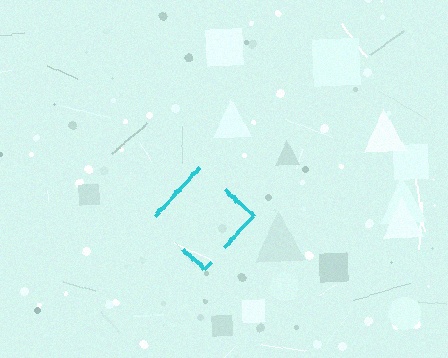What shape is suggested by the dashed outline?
The dashed outline suggests a diamond.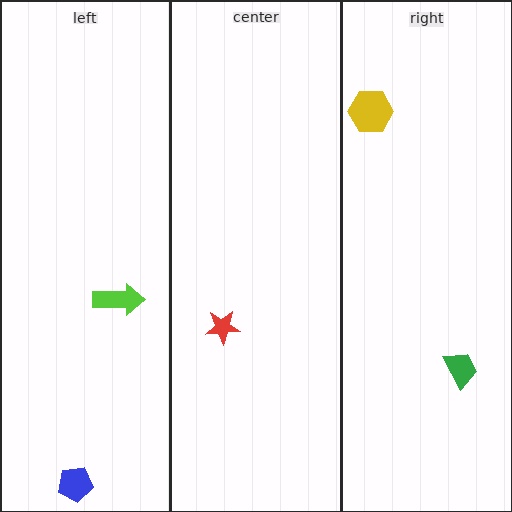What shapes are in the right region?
The green trapezoid, the yellow hexagon.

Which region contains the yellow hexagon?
The right region.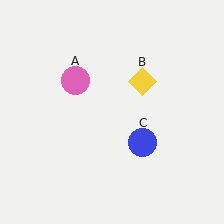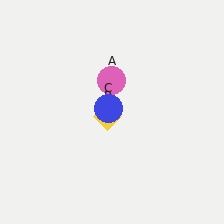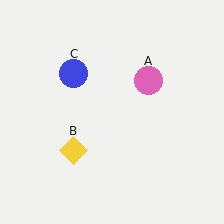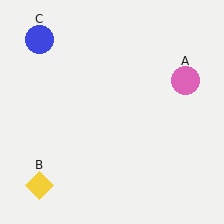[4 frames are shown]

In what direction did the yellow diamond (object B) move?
The yellow diamond (object B) moved down and to the left.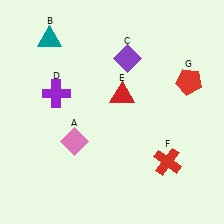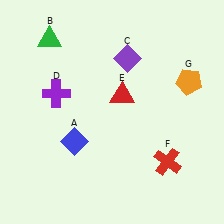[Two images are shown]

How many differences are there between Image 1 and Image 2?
There are 3 differences between the two images.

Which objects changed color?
A changed from pink to blue. B changed from teal to green. G changed from red to orange.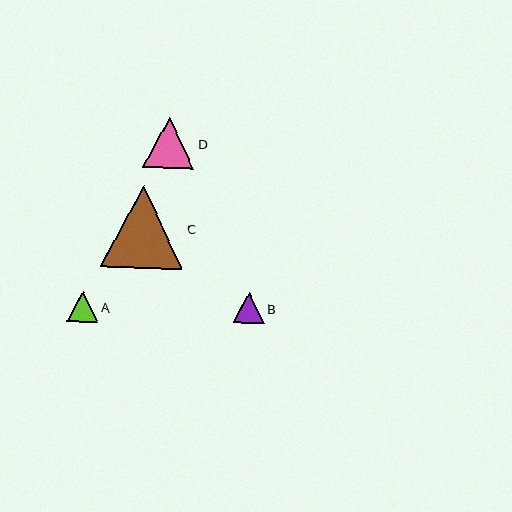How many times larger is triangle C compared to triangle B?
Triangle C is approximately 2.7 times the size of triangle B.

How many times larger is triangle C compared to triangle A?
Triangle C is approximately 2.7 times the size of triangle A.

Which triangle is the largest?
Triangle C is the largest with a size of approximately 82 pixels.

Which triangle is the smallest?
Triangle B is the smallest with a size of approximately 31 pixels.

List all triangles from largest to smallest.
From largest to smallest: C, D, A, B.